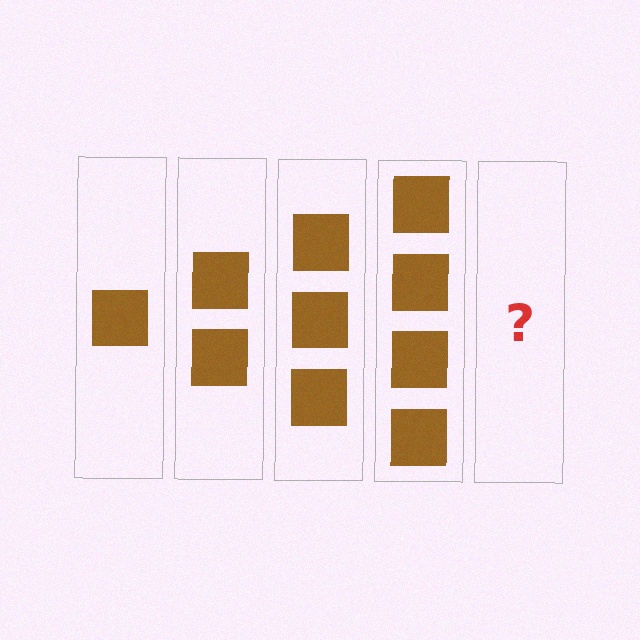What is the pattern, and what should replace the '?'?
The pattern is that each step adds one more square. The '?' should be 5 squares.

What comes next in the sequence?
The next element should be 5 squares.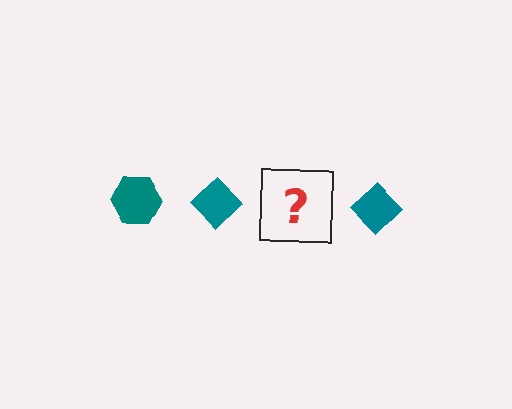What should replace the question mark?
The question mark should be replaced with a teal hexagon.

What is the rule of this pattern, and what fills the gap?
The rule is that the pattern cycles through hexagon, diamond shapes in teal. The gap should be filled with a teal hexagon.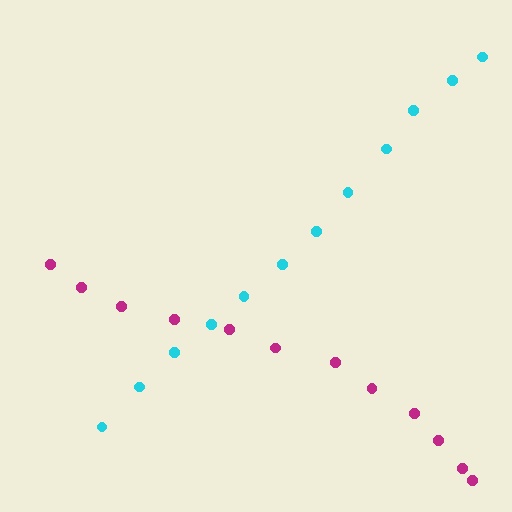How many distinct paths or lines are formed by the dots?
There are 2 distinct paths.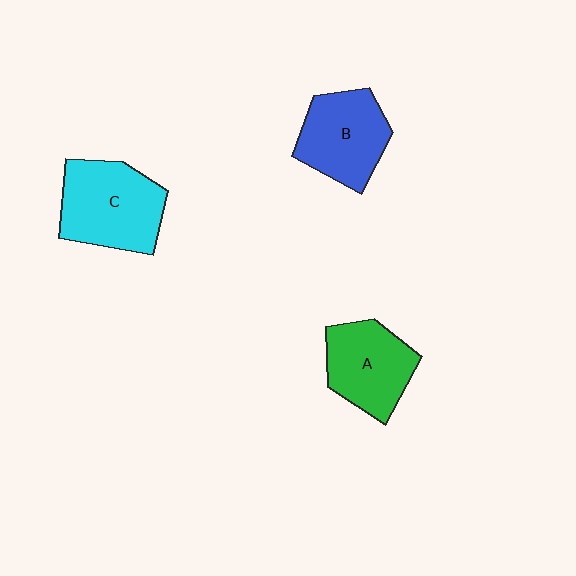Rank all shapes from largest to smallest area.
From largest to smallest: C (cyan), B (blue), A (green).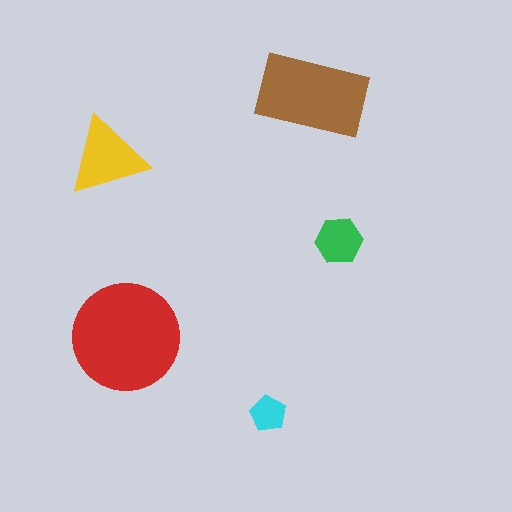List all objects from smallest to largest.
The cyan pentagon, the green hexagon, the yellow triangle, the brown rectangle, the red circle.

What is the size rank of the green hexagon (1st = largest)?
4th.